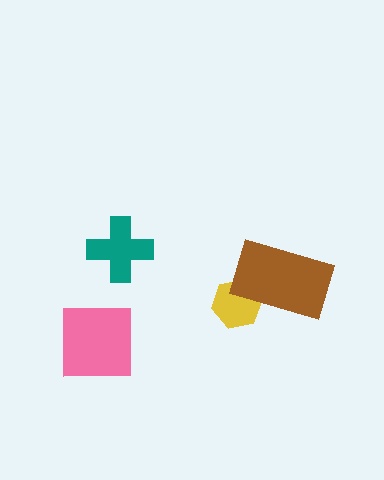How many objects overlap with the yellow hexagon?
1 object overlaps with the yellow hexagon.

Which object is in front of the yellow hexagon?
The brown rectangle is in front of the yellow hexagon.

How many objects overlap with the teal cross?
0 objects overlap with the teal cross.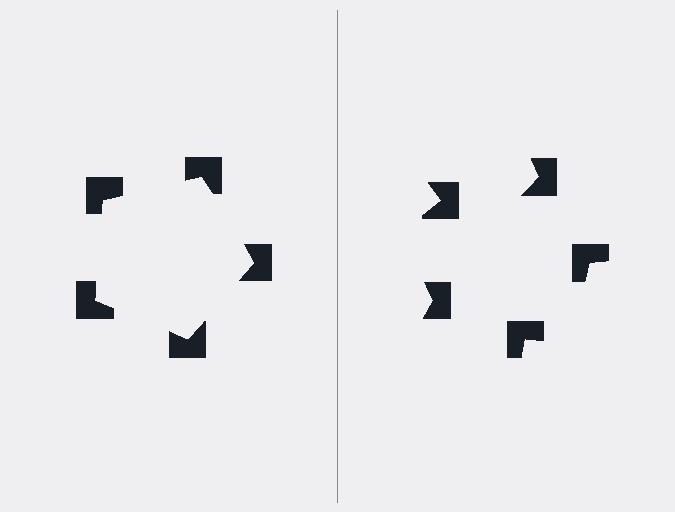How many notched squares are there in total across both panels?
10 — 5 on each side.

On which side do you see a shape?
An illusory pentagon appears on the left side. On the right side the wedge cuts are rotated, so no coherent shape forms.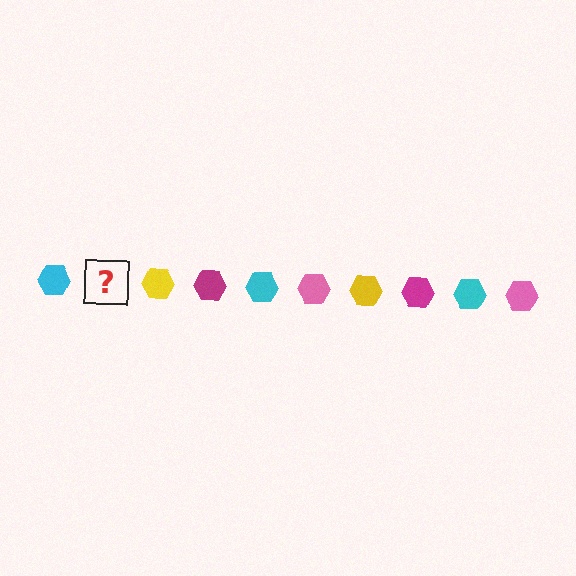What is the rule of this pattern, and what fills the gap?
The rule is that the pattern cycles through cyan, pink, yellow, magenta hexagons. The gap should be filled with a pink hexagon.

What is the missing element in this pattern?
The missing element is a pink hexagon.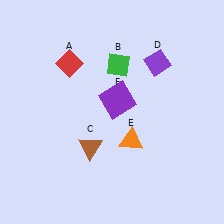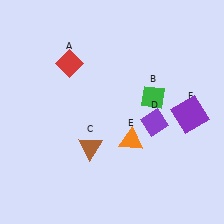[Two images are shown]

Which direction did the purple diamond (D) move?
The purple diamond (D) moved down.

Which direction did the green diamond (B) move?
The green diamond (B) moved right.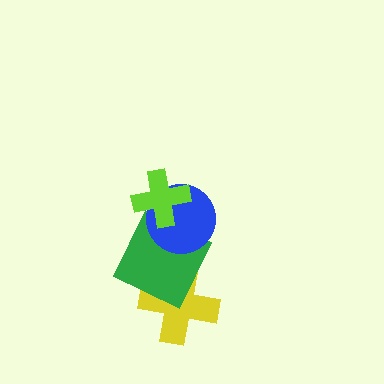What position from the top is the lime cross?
The lime cross is 1st from the top.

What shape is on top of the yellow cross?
The green square is on top of the yellow cross.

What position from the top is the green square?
The green square is 3rd from the top.